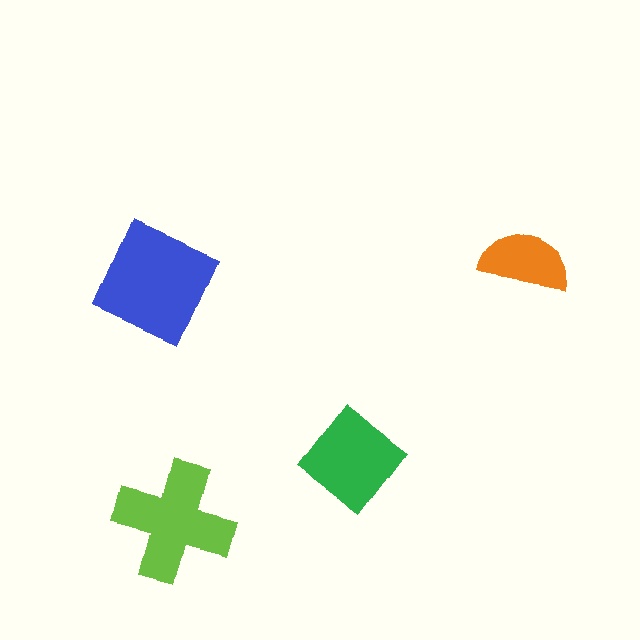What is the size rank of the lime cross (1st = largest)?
2nd.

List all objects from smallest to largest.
The orange semicircle, the green diamond, the lime cross, the blue square.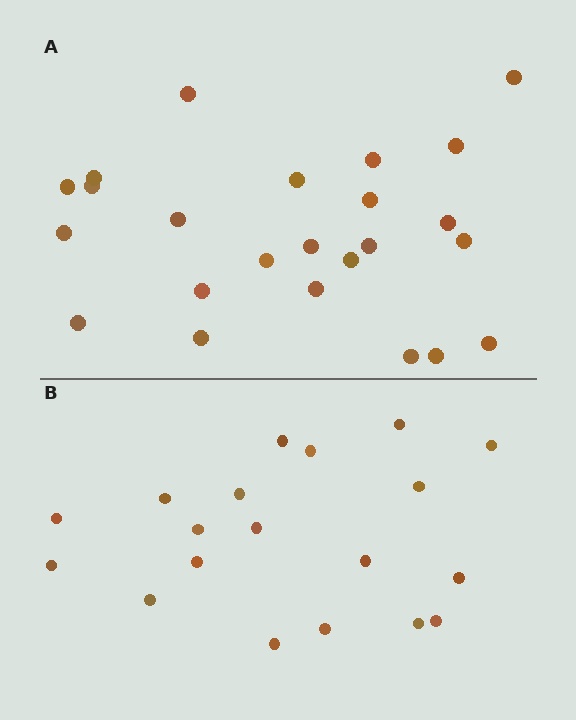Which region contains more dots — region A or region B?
Region A (the top region) has more dots.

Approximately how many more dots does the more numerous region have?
Region A has about 5 more dots than region B.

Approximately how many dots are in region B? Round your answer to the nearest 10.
About 20 dots. (The exact count is 19, which rounds to 20.)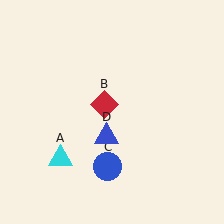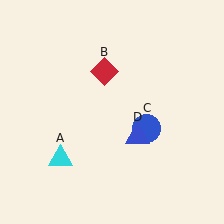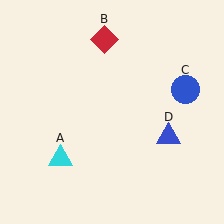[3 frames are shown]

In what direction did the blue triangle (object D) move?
The blue triangle (object D) moved right.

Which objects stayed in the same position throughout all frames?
Cyan triangle (object A) remained stationary.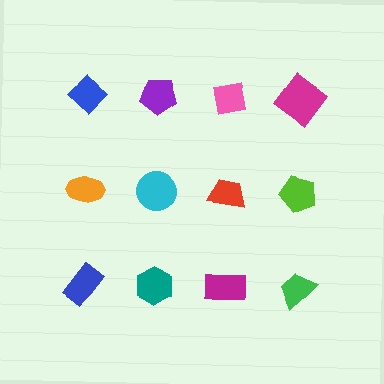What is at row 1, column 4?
A magenta diamond.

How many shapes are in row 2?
4 shapes.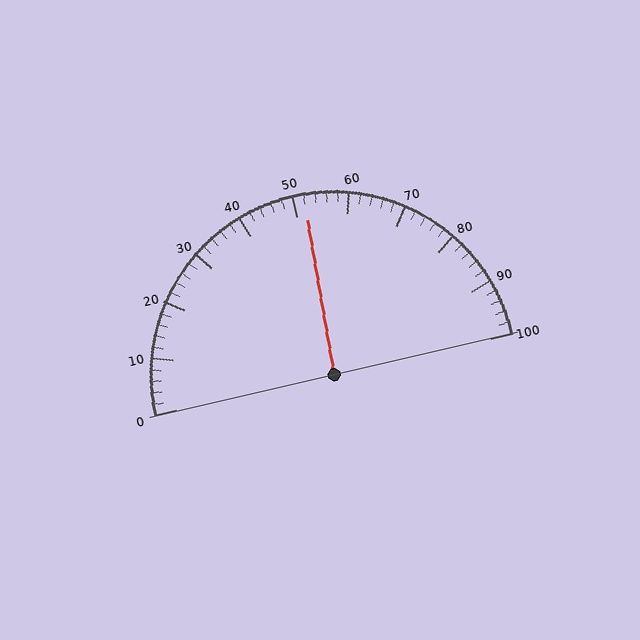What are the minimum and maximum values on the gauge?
The gauge ranges from 0 to 100.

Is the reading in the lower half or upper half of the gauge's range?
The reading is in the upper half of the range (0 to 100).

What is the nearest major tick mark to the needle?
The nearest major tick mark is 50.